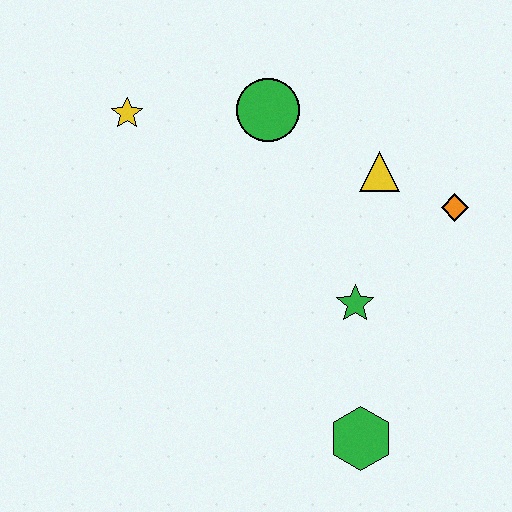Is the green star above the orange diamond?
No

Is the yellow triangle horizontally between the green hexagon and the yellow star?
No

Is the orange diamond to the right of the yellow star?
Yes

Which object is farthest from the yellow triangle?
The green hexagon is farthest from the yellow triangle.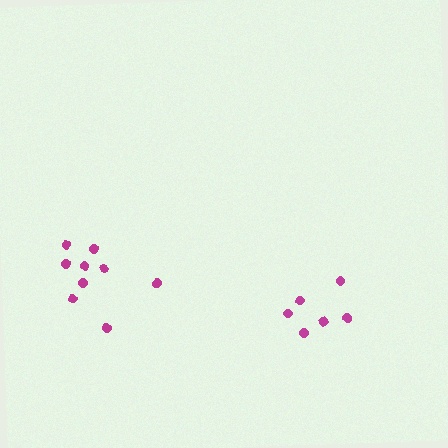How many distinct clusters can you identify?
There are 2 distinct clusters.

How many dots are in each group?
Group 1: 9 dots, Group 2: 6 dots (15 total).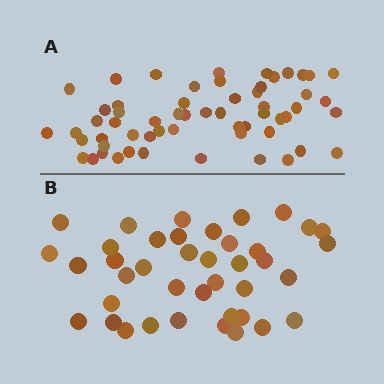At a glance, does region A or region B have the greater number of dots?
Region A (the top region) has more dots.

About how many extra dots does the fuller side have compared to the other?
Region A has approximately 20 more dots than region B.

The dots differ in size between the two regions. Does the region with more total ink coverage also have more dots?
No. Region B has more total ink coverage because its dots are larger, but region A actually contains more individual dots. Total area can be misleading — the number of items is what matters here.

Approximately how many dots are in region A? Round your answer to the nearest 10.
About 60 dots. (The exact count is 58, which rounds to 60.)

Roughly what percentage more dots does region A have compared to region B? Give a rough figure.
About 45% more.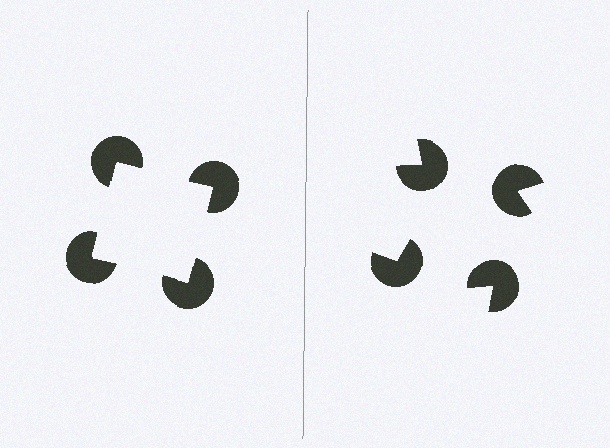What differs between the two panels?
The pac-man discs are positioned identically on both sides; only the wedge orientations differ. On the left they align to a square; on the right they are misaligned.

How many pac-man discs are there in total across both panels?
8 — 4 on each side.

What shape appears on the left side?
An illusory square.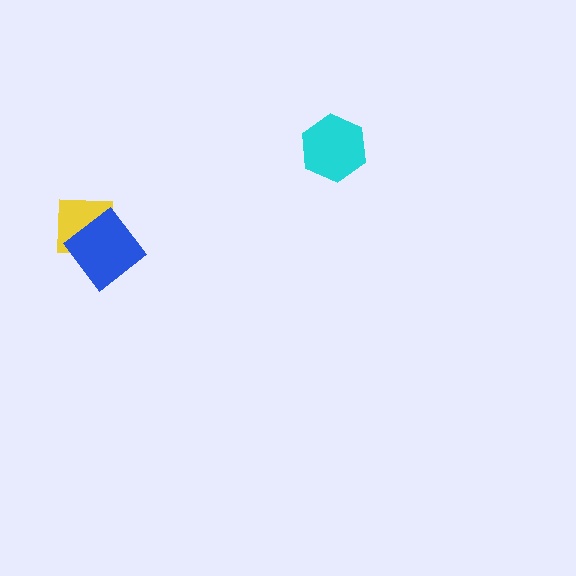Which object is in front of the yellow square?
The blue diamond is in front of the yellow square.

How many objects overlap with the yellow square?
1 object overlaps with the yellow square.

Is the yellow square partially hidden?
Yes, it is partially covered by another shape.